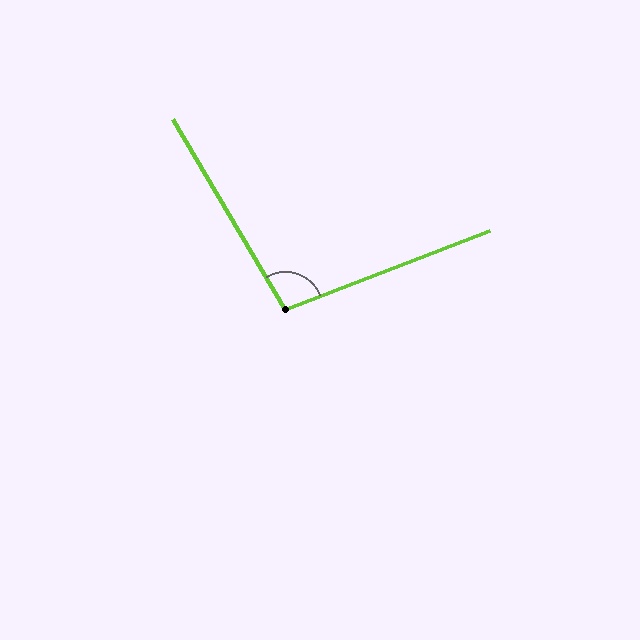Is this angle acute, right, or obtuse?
It is obtuse.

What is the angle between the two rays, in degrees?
Approximately 99 degrees.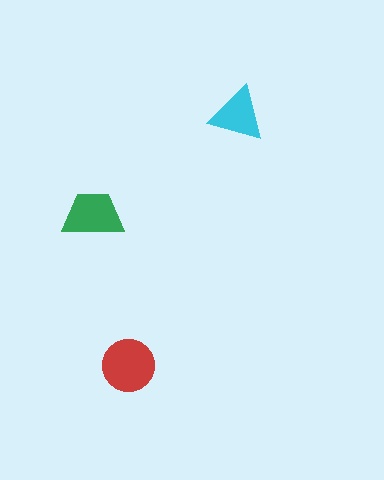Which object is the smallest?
The cyan triangle.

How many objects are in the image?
There are 3 objects in the image.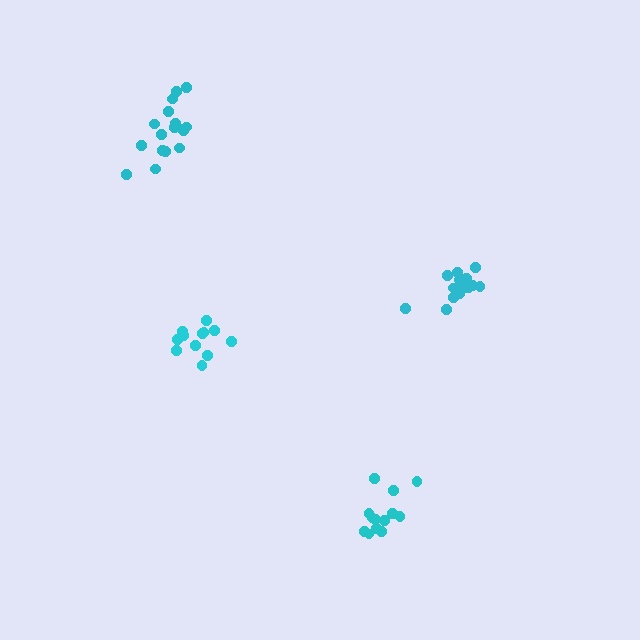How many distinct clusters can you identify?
There are 4 distinct clusters.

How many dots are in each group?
Group 1: 13 dots, Group 2: 12 dots, Group 3: 17 dots, Group 4: 14 dots (56 total).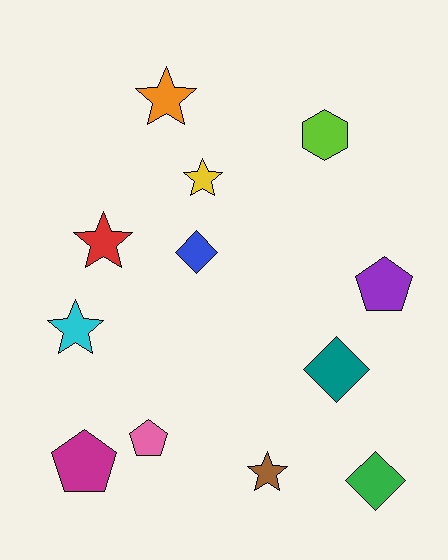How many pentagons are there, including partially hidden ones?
There are 3 pentagons.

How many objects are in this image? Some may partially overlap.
There are 12 objects.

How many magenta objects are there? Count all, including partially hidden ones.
There is 1 magenta object.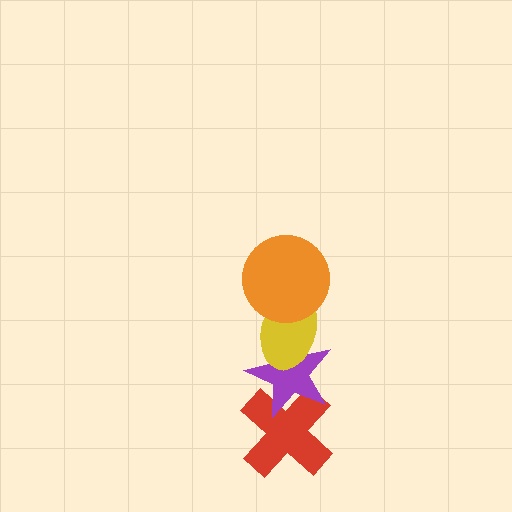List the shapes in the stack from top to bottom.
From top to bottom: the orange circle, the yellow ellipse, the purple star, the red cross.